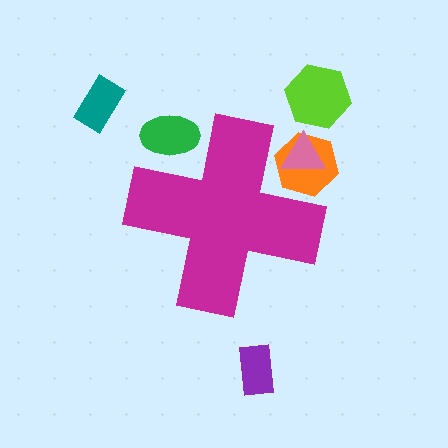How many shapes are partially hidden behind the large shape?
3 shapes are partially hidden.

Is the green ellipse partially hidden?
Yes, the green ellipse is partially hidden behind the magenta cross.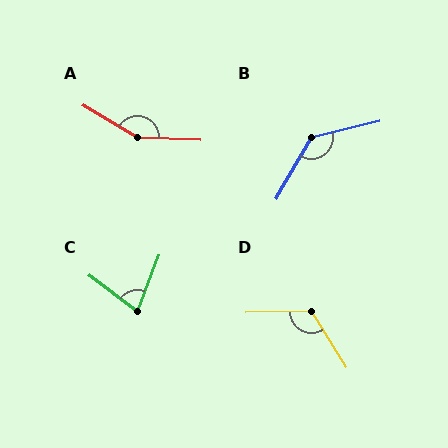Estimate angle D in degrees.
Approximately 121 degrees.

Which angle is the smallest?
C, at approximately 74 degrees.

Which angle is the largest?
A, at approximately 151 degrees.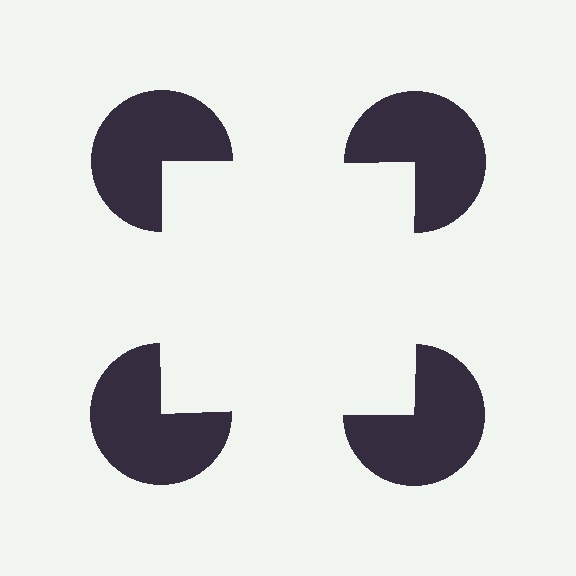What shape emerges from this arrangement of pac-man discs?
An illusory square — its edges are inferred from the aligned wedge cuts in the pac-man discs, not physically drawn.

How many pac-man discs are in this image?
There are 4 — one at each vertex of the illusory square.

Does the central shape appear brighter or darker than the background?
It typically appears slightly brighter than the background, even though no actual brightness change is drawn.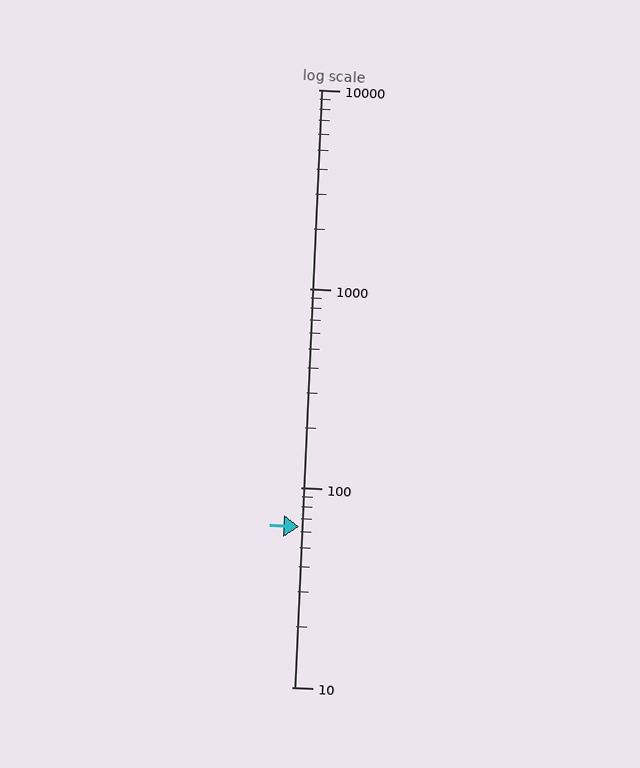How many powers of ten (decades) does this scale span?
The scale spans 3 decades, from 10 to 10000.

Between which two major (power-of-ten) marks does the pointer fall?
The pointer is between 10 and 100.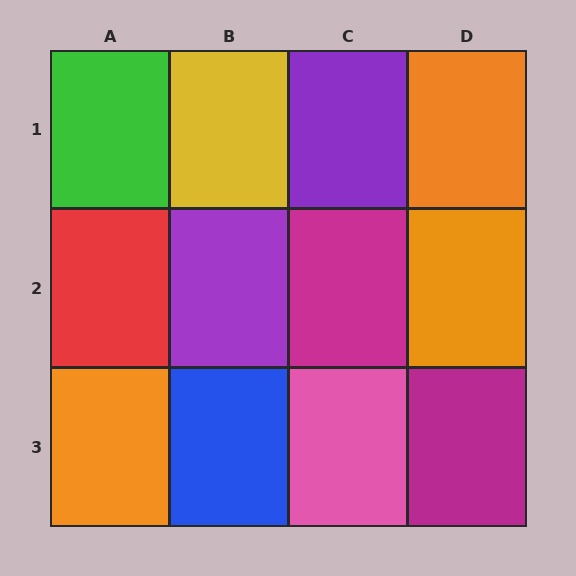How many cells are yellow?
1 cell is yellow.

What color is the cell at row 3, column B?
Blue.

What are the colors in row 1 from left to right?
Green, yellow, purple, orange.